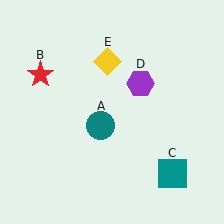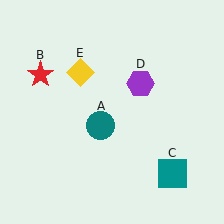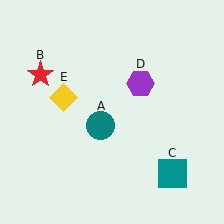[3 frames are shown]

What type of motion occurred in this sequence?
The yellow diamond (object E) rotated counterclockwise around the center of the scene.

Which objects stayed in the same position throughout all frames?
Teal circle (object A) and red star (object B) and teal square (object C) and purple hexagon (object D) remained stationary.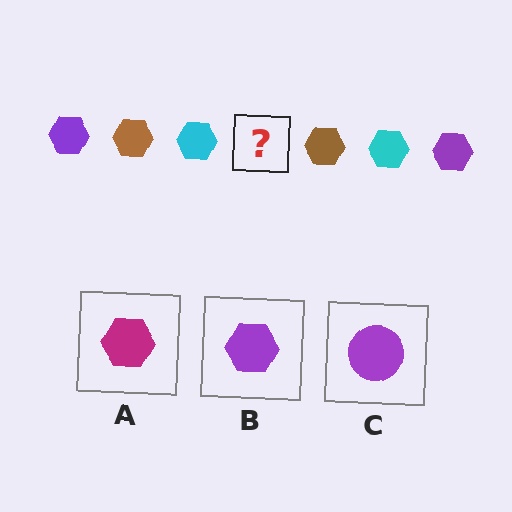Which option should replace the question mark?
Option B.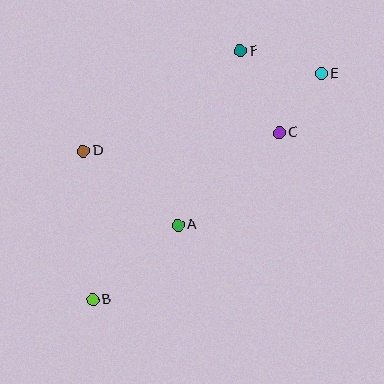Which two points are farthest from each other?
Points B and E are farthest from each other.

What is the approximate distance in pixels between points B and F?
The distance between B and F is approximately 289 pixels.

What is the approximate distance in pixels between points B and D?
The distance between B and D is approximately 149 pixels.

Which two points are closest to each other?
Points C and E are closest to each other.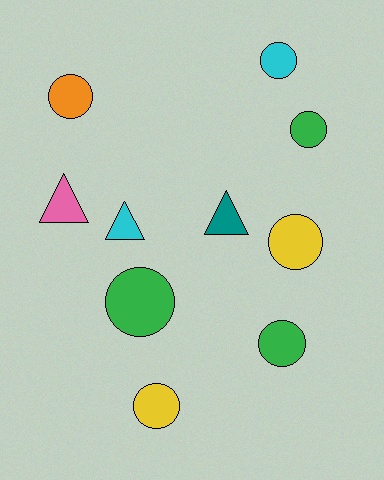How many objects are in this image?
There are 10 objects.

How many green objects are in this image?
There are 3 green objects.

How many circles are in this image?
There are 7 circles.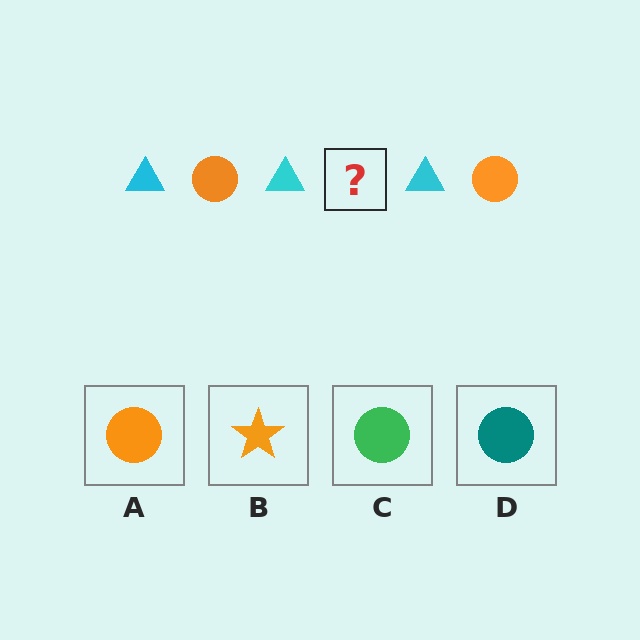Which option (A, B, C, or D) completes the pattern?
A.